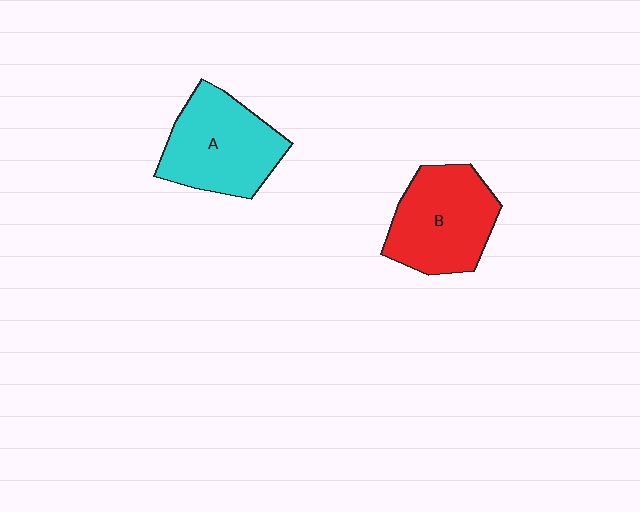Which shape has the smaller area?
Shape B (red).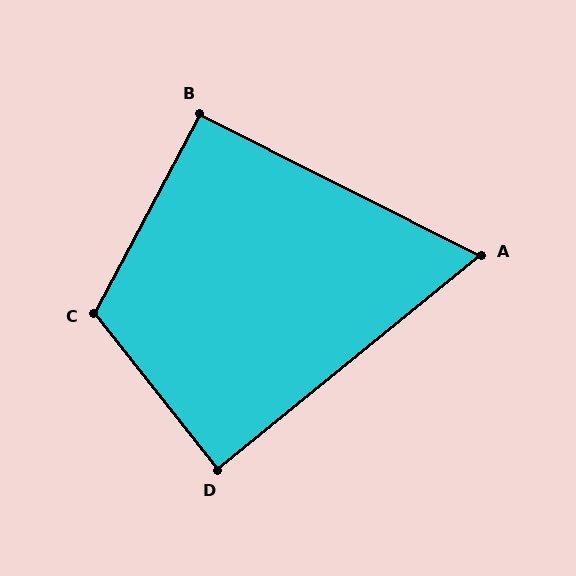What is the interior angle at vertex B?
Approximately 91 degrees (approximately right).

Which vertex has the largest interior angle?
C, at approximately 114 degrees.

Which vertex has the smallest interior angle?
A, at approximately 66 degrees.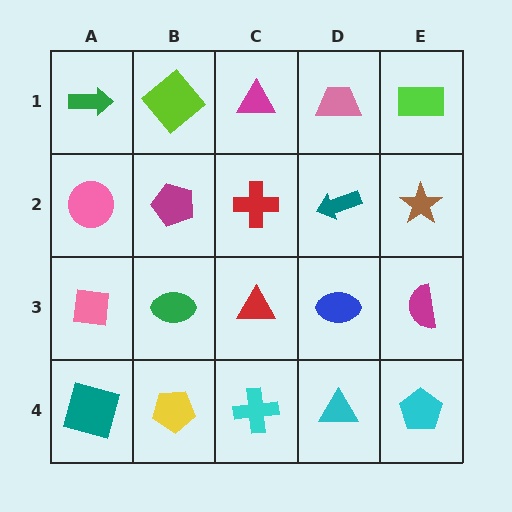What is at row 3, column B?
A green ellipse.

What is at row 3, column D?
A blue ellipse.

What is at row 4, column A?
A teal square.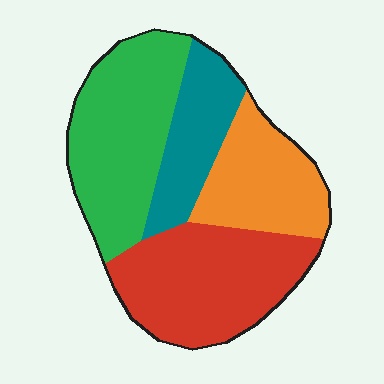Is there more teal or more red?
Red.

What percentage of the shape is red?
Red covers about 30% of the shape.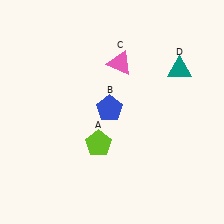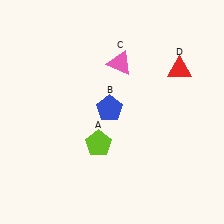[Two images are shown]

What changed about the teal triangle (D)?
In Image 1, D is teal. In Image 2, it changed to red.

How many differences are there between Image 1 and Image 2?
There is 1 difference between the two images.